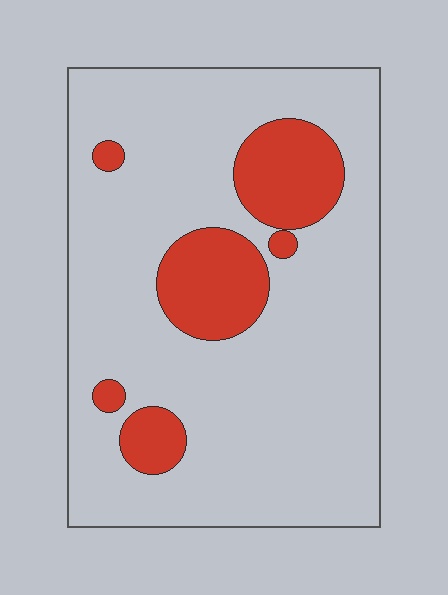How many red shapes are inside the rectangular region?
6.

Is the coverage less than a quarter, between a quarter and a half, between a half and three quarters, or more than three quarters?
Less than a quarter.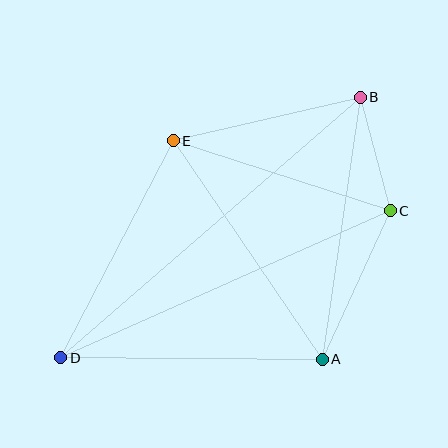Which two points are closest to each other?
Points B and C are closest to each other.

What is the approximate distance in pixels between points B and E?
The distance between B and E is approximately 192 pixels.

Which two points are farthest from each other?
Points B and D are farthest from each other.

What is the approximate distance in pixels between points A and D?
The distance between A and D is approximately 262 pixels.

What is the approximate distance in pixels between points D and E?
The distance between D and E is approximately 245 pixels.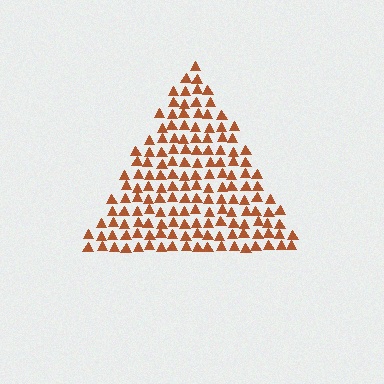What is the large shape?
The large shape is a triangle.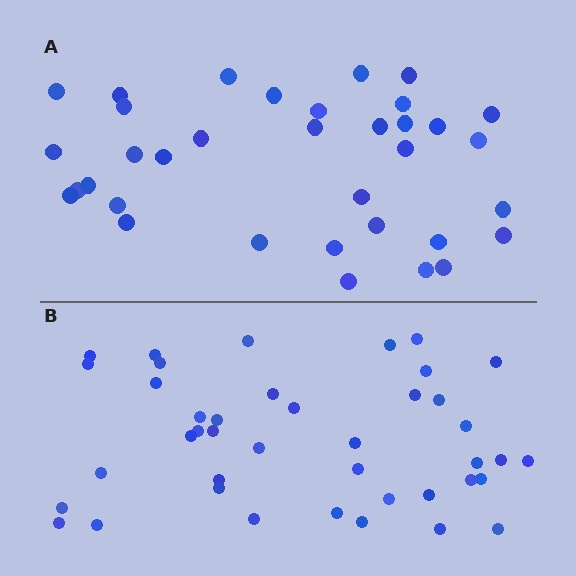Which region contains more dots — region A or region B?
Region B (the bottom region) has more dots.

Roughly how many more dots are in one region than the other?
Region B has about 6 more dots than region A.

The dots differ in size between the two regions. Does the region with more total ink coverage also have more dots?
No. Region A has more total ink coverage because its dots are larger, but region B actually contains more individual dots. Total area can be misleading — the number of items is what matters here.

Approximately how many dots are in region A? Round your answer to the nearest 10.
About 40 dots. (The exact count is 35, which rounds to 40.)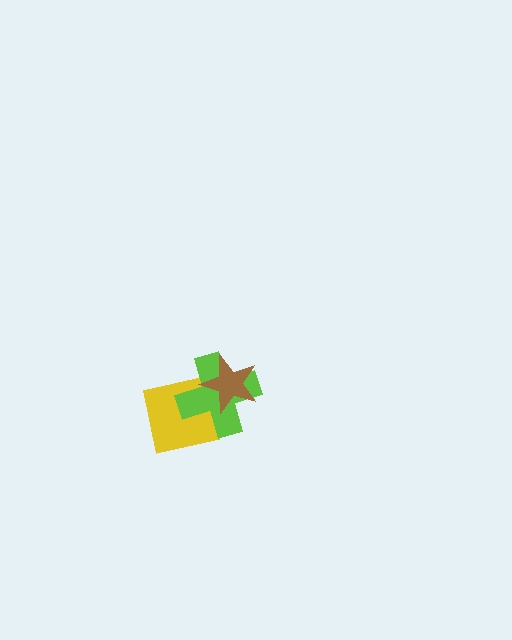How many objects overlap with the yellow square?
1 object overlaps with the yellow square.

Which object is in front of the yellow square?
The lime cross is in front of the yellow square.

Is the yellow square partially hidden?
Yes, it is partially covered by another shape.